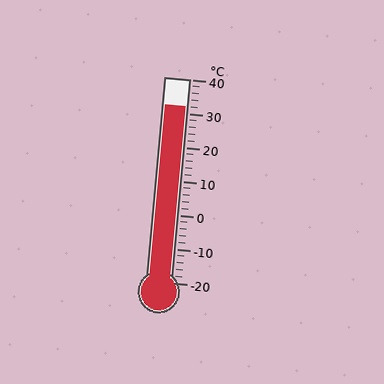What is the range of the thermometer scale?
The thermometer scale ranges from -20°C to 40°C.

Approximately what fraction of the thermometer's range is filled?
The thermometer is filled to approximately 85% of its range.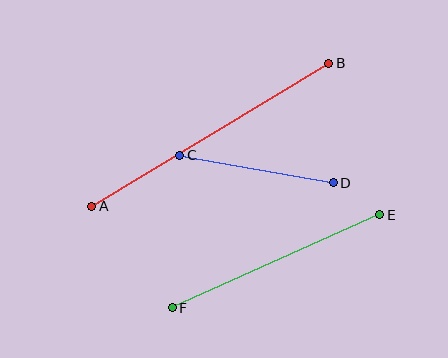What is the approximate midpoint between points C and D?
The midpoint is at approximately (257, 169) pixels.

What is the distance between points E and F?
The distance is approximately 227 pixels.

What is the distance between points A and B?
The distance is approximately 277 pixels.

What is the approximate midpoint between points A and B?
The midpoint is at approximately (210, 135) pixels.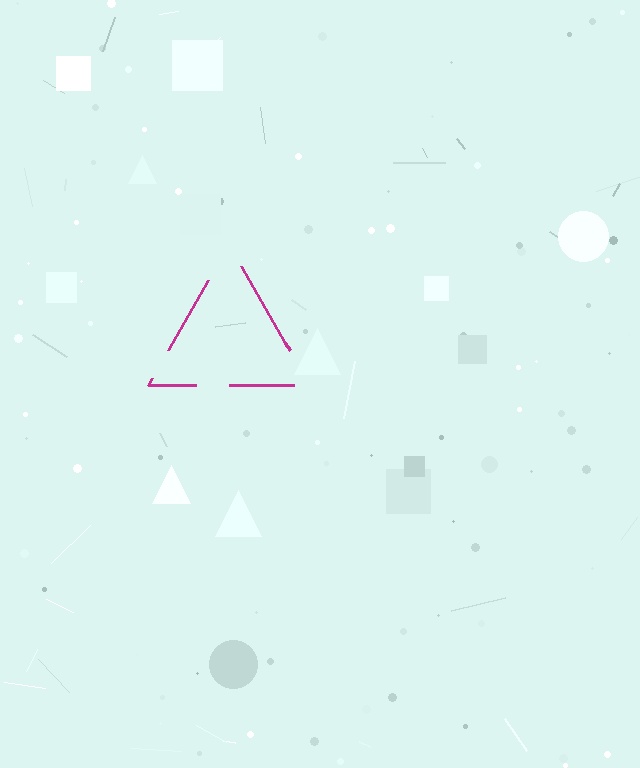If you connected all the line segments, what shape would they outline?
They would outline a triangle.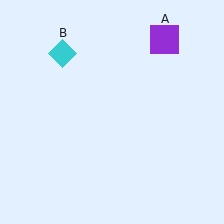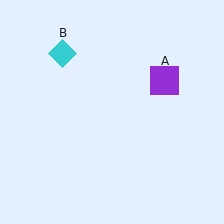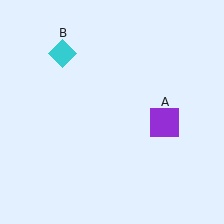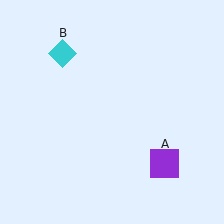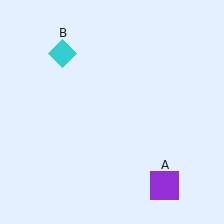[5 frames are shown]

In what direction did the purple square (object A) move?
The purple square (object A) moved down.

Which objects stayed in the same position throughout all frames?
Cyan diamond (object B) remained stationary.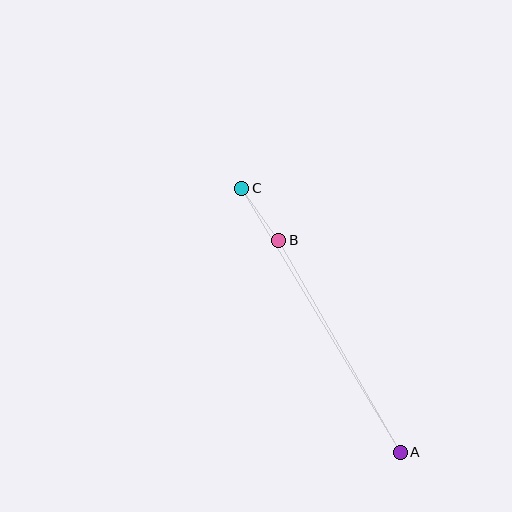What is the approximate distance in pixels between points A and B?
The distance between A and B is approximately 244 pixels.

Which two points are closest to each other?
Points B and C are closest to each other.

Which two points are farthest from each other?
Points A and C are farthest from each other.